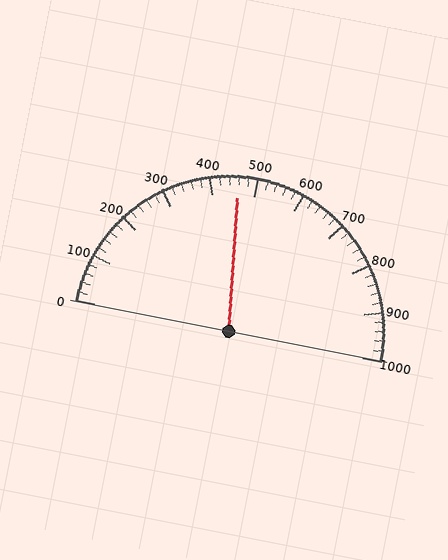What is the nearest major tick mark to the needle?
The nearest major tick mark is 500.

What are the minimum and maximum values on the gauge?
The gauge ranges from 0 to 1000.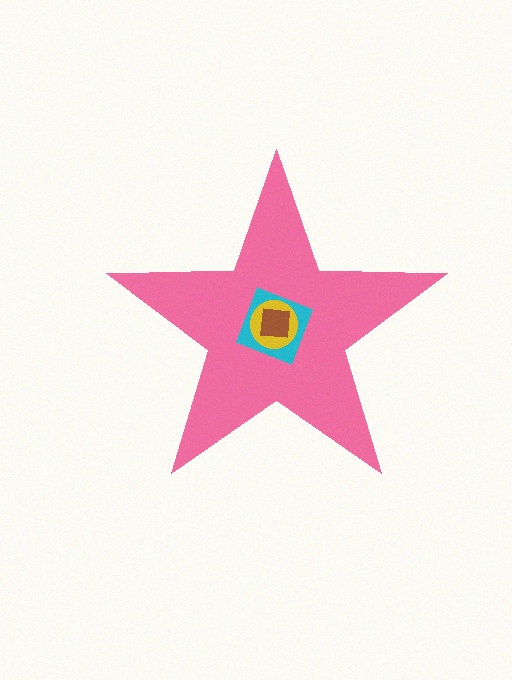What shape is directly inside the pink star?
The cyan square.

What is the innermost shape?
The brown square.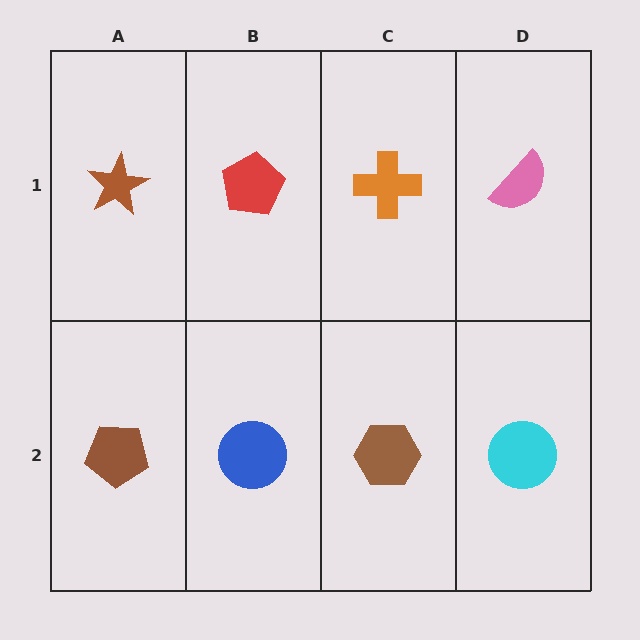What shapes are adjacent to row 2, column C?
An orange cross (row 1, column C), a blue circle (row 2, column B), a cyan circle (row 2, column D).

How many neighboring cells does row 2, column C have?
3.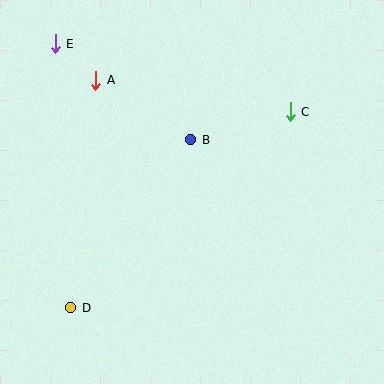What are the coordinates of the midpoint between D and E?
The midpoint between D and E is at (63, 176).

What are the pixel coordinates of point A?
Point A is at (96, 80).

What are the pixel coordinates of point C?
Point C is at (290, 112).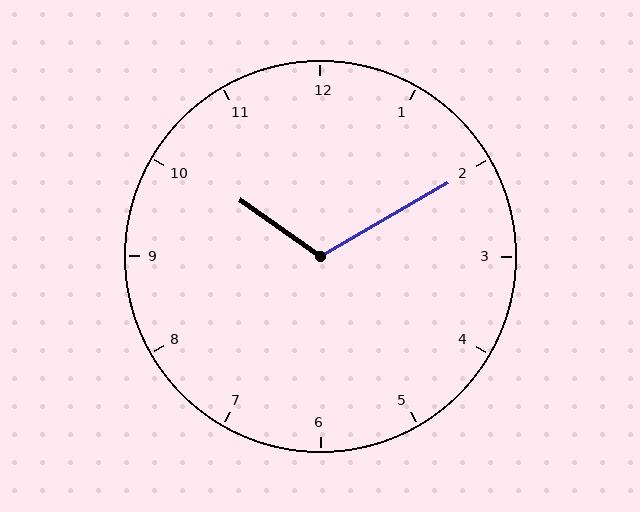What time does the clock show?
10:10.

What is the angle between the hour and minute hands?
Approximately 115 degrees.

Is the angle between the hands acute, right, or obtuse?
It is obtuse.